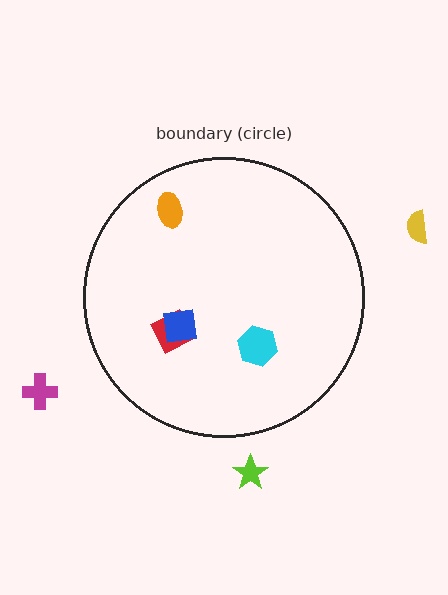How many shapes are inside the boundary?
4 inside, 3 outside.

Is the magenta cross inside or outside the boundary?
Outside.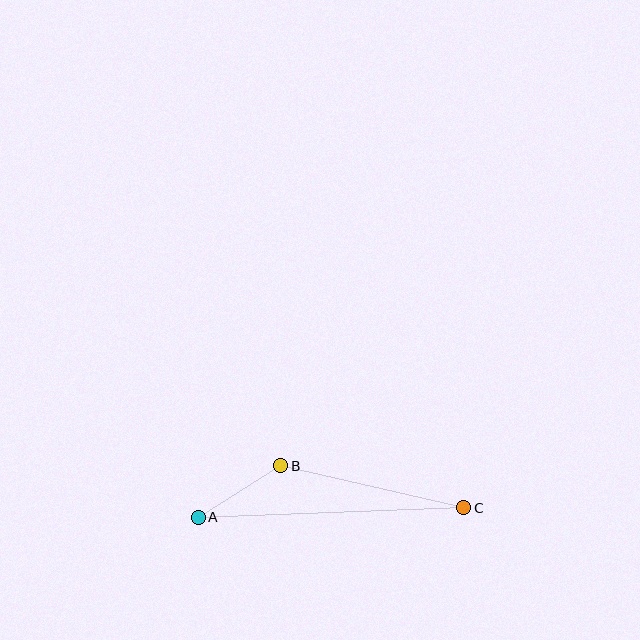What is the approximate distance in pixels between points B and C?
The distance between B and C is approximately 188 pixels.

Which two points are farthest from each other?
Points A and C are farthest from each other.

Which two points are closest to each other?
Points A and B are closest to each other.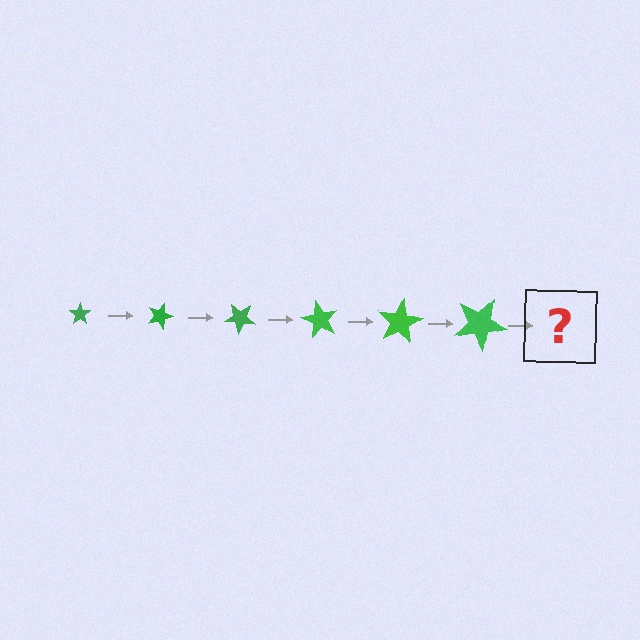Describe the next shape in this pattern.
It should be a star, larger than the previous one and rotated 120 degrees from the start.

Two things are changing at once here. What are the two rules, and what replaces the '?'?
The two rules are that the star grows larger each step and it rotates 20 degrees each step. The '?' should be a star, larger than the previous one and rotated 120 degrees from the start.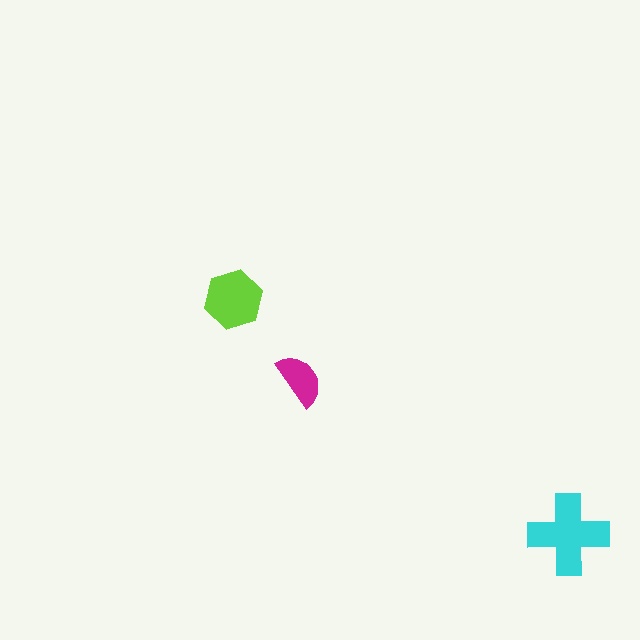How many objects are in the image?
There are 3 objects in the image.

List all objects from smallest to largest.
The magenta semicircle, the lime hexagon, the cyan cross.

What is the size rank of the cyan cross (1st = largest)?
1st.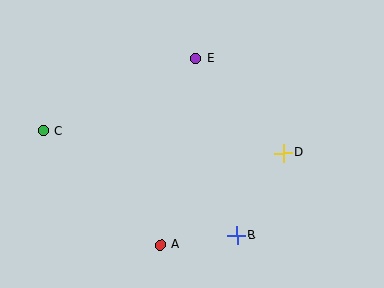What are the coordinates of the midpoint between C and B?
The midpoint between C and B is at (140, 183).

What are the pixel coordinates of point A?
Point A is at (160, 245).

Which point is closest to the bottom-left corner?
Point C is closest to the bottom-left corner.